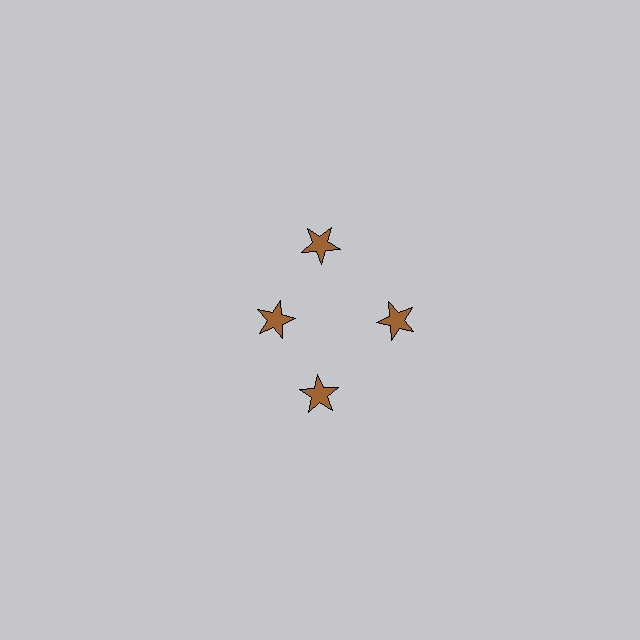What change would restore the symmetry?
The symmetry would be restored by moving it outward, back onto the ring so that all 4 stars sit at equal angles and equal distance from the center.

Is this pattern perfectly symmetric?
No. The 4 brown stars are arranged in a ring, but one element near the 9 o'clock position is pulled inward toward the center, breaking the 4-fold rotational symmetry.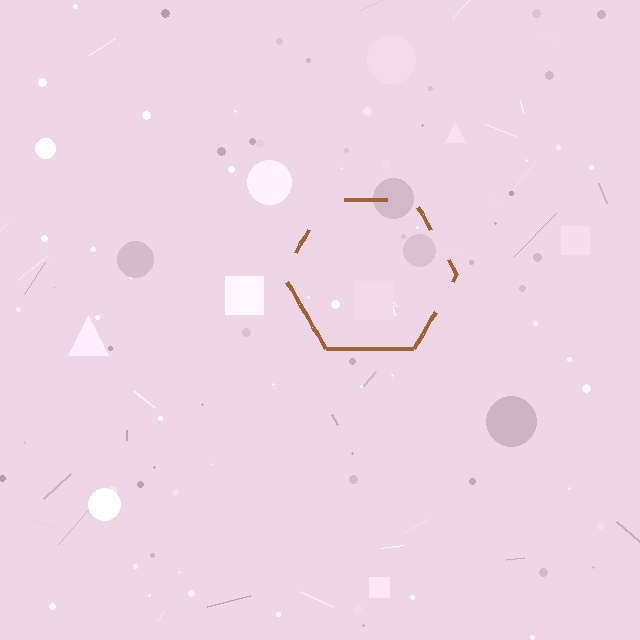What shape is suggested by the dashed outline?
The dashed outline suggests a hexagon.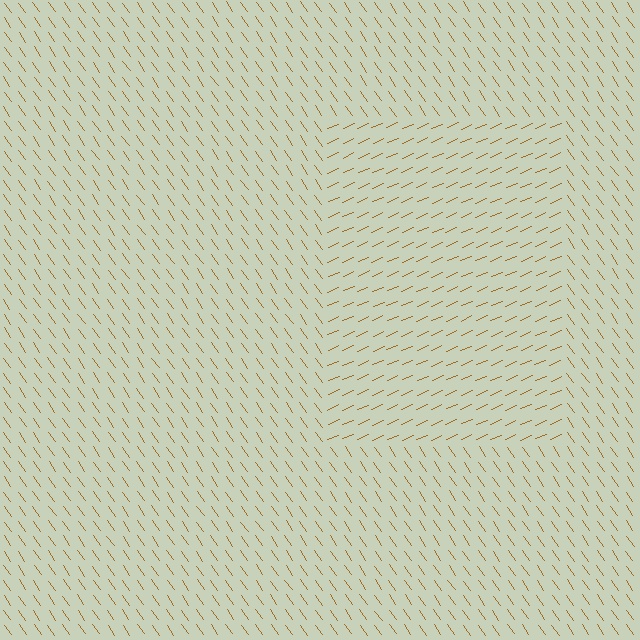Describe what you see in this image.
The image is filled with small brown line segments. A rectangle region in the image has lines oriented differently from the surrounding lines, creating a visible texture boundary.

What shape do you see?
I see a rectangle.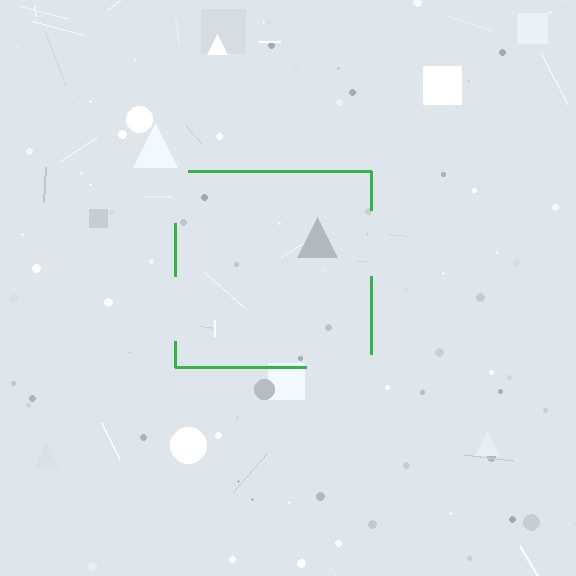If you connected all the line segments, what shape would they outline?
They would outline a square.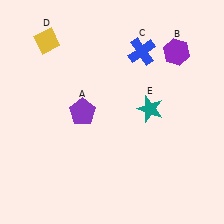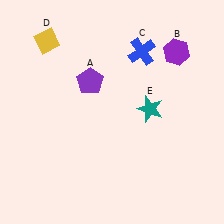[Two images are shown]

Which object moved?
The purple pentagon (A) moved up.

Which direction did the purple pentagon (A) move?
The purple pentagon (A) moved up.